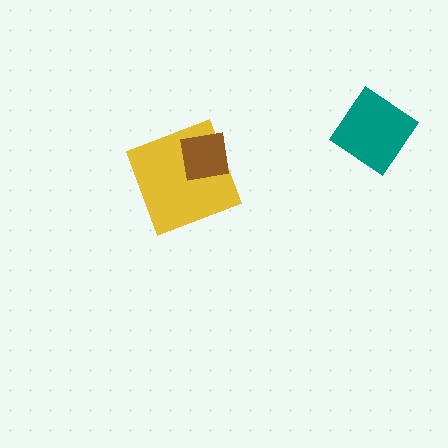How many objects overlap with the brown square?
1 object overlaps with the brown square.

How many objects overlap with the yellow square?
1 object overlaps with the yellow square.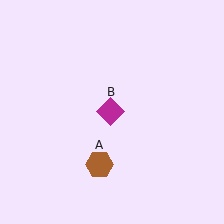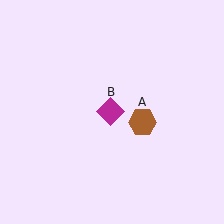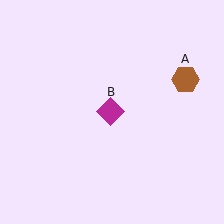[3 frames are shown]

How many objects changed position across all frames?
1 object changed position: brown hexagon (object A).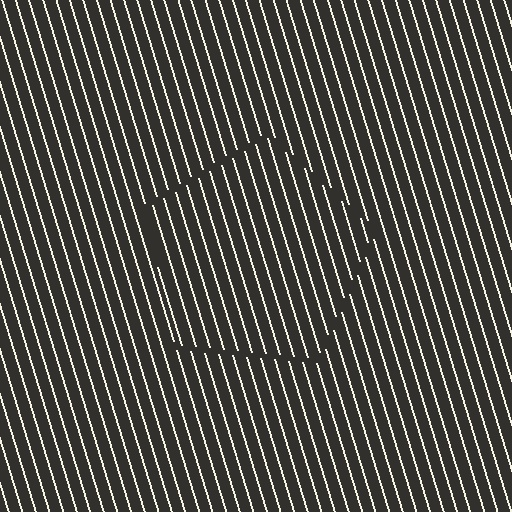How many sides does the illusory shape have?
5 sides — the line-ends trace a pentagon.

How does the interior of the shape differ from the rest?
The interior of the shape contains the same grating, shifted by half a period — the contour is defined by the phase discontinuity where line-ends from the inner and outer gratings abut.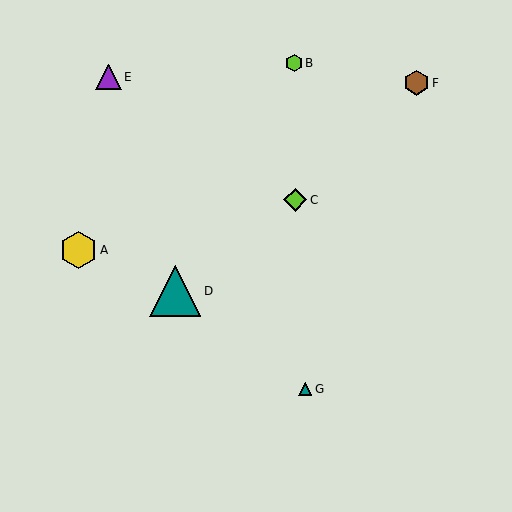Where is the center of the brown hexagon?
The center of the brown hexagon is at (417, 83).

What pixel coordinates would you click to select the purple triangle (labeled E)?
Click at (109, 77) to select the purple triangle E.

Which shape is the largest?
The teal triangle (labeled D) is the largest.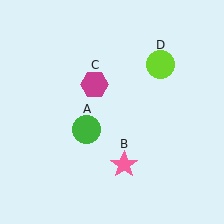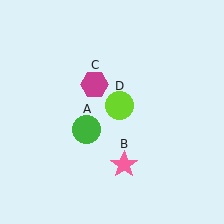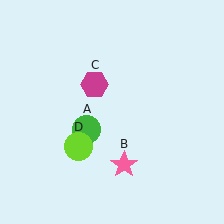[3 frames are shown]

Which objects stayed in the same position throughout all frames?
Green circle (object A) and pink star (object B) and magenta hexagon (object C) remained stationary.